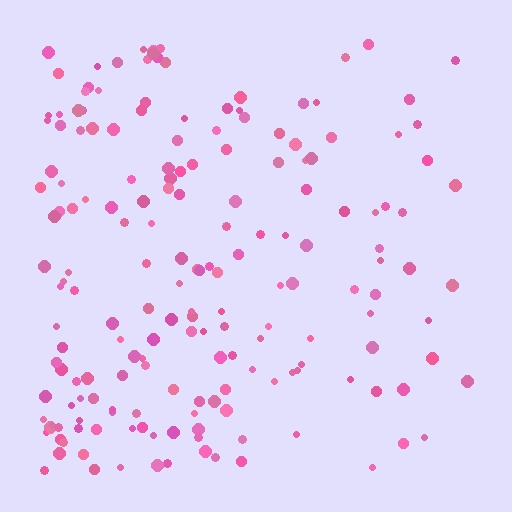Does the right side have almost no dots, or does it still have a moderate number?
Still a moderate number, just noticeably fewer than the left.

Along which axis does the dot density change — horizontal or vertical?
Horizontal.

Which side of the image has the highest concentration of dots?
The left.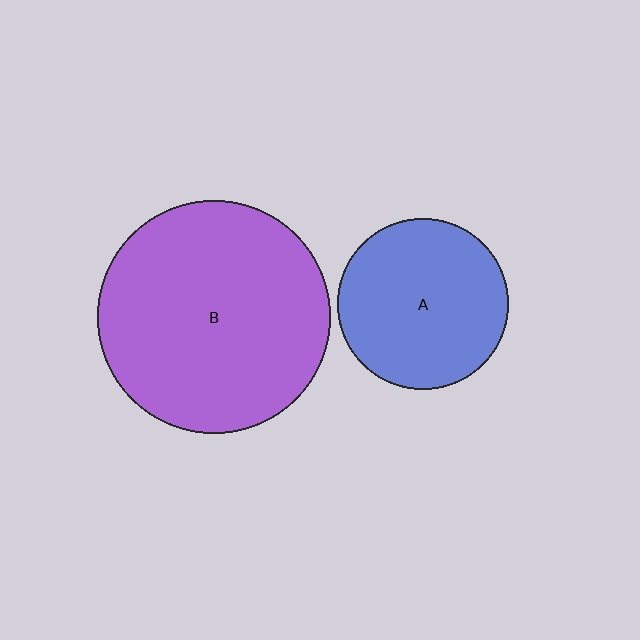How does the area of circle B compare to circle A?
Approximately 1.9 times.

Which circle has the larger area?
Circle B (purple).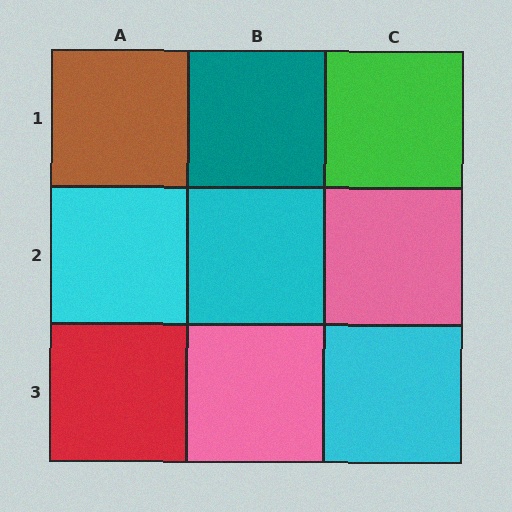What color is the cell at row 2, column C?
Pink.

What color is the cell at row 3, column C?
Cyan.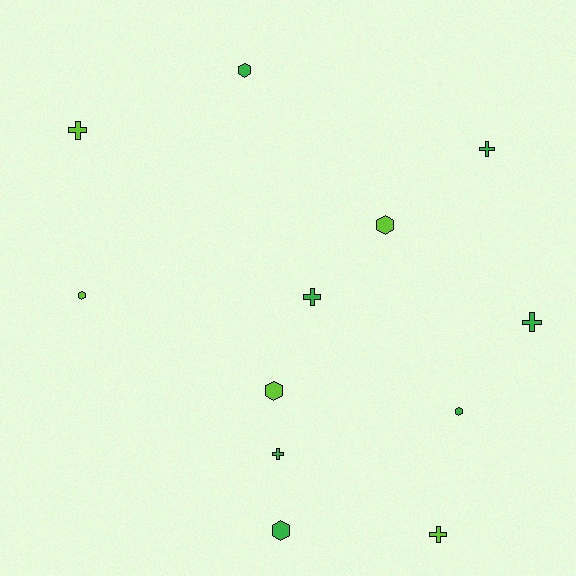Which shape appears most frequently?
Cross, with 6 objects.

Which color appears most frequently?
Green, with 7 objects.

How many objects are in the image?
There are 12 objects.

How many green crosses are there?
There are 4 green crosses.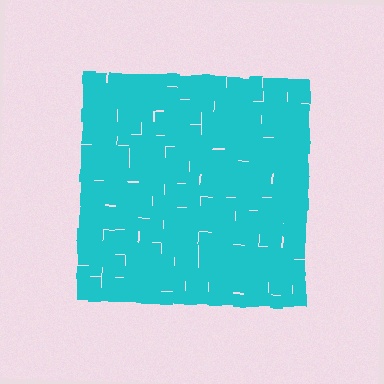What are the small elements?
The small elements are squares.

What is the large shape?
The large shape is a square.